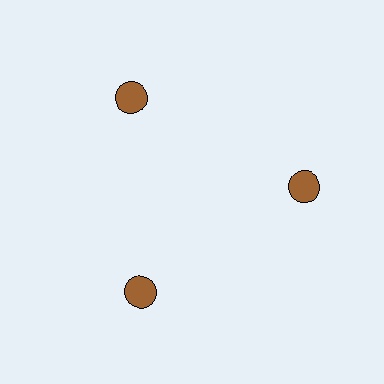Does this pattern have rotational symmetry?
Yes, this pattern has 3-fold rotational symmetry. It looks the same after rotating 120 degrees around the center.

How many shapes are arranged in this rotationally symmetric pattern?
There are 3 shapes, arranged in 3 groups of 1.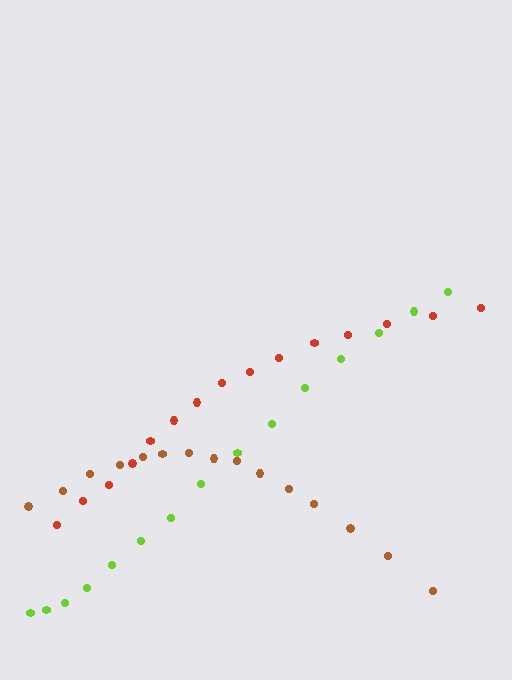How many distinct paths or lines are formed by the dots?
There are 3 distinct paths.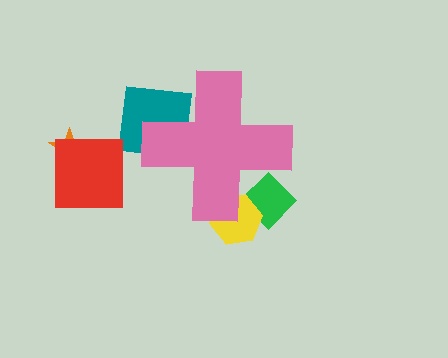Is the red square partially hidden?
No, the red square is fully visible.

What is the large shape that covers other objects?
A pink cross.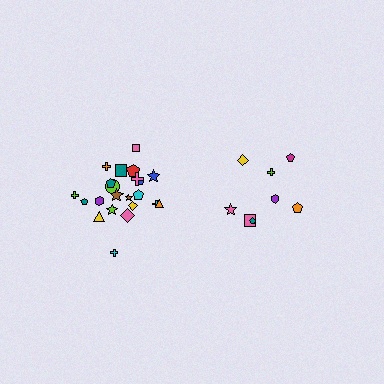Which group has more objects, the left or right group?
The left group.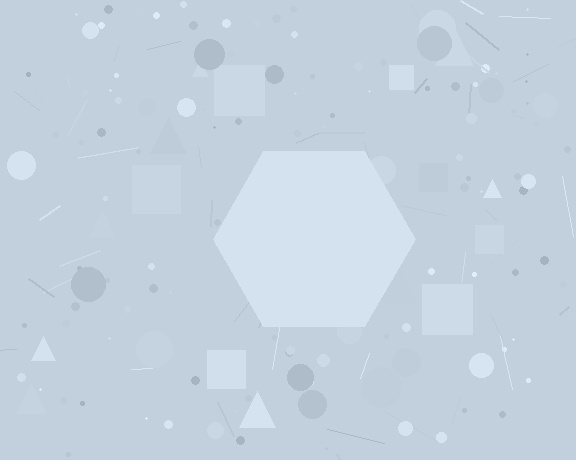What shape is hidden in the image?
A hexagon is hidden in the image.